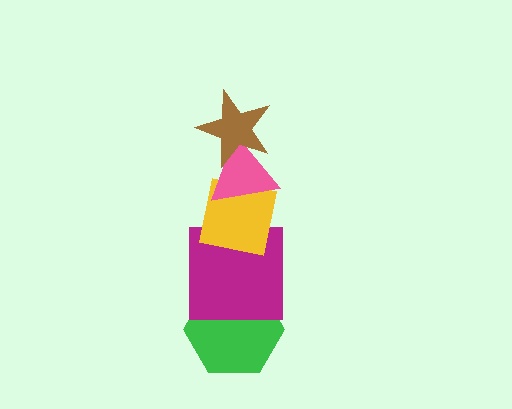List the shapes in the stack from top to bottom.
From top to bottom: the brown star, the pink triangle, the yellow square, the magenta square, the green hexagon.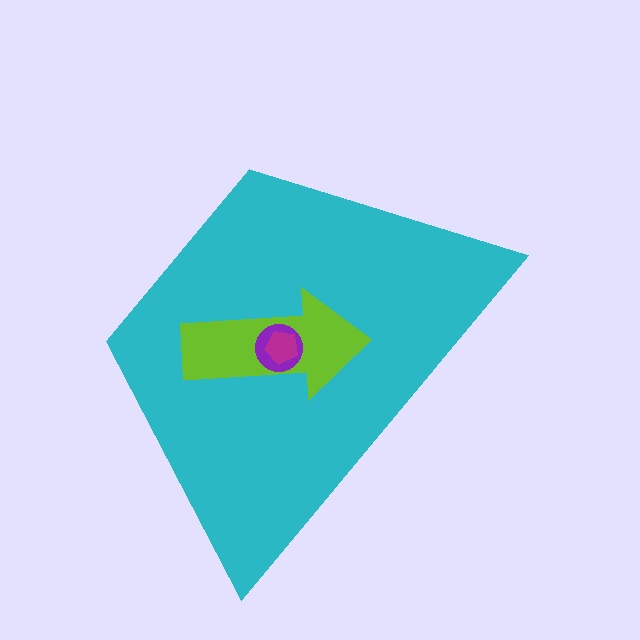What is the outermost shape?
The cyan trapezoid.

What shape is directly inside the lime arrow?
The purple circle.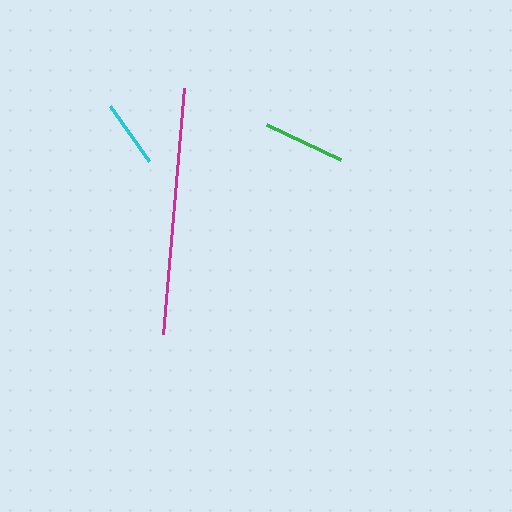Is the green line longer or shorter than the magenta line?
The magenta line is longer than the green line.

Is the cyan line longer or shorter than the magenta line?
The magenta line is longer than the cyan line.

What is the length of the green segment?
The green segment is approximately 82 pixels long.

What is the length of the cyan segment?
The cyan segment is approximately 67 pixels long.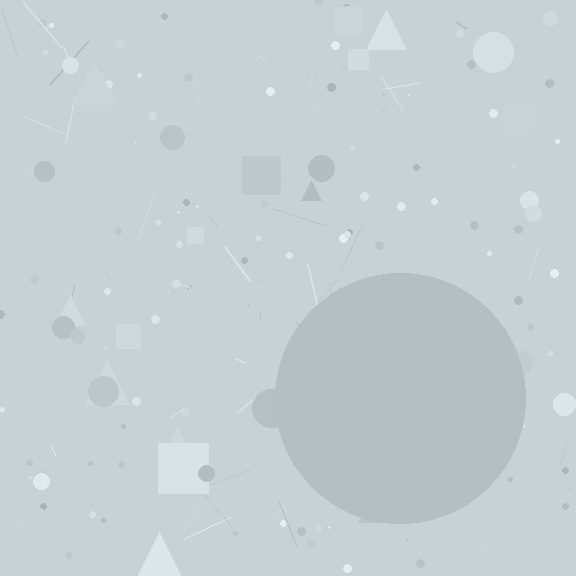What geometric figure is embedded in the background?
A circle is embedded in the background.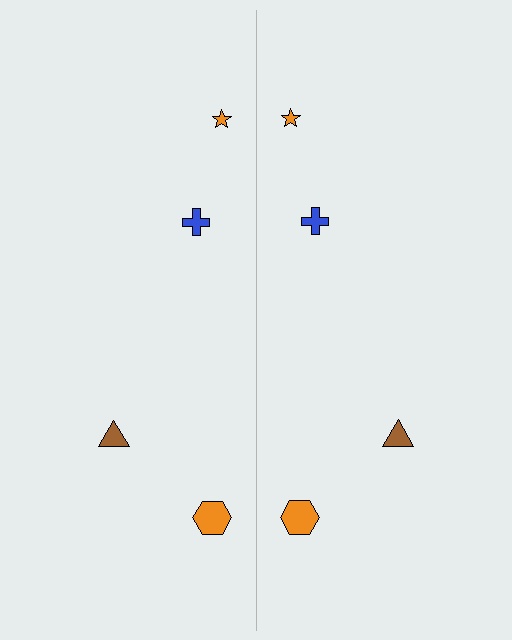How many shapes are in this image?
There are 8 shapes in this image.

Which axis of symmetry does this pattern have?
The pattern has a vertical axis of symmetry running through the center of the image.